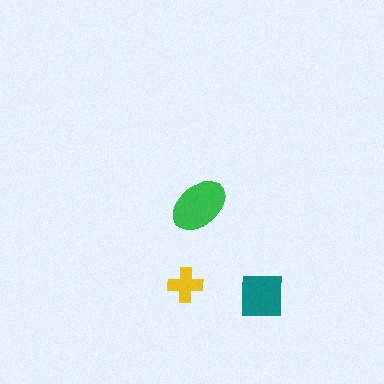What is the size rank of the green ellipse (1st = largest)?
1st.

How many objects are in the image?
There are 3 objects in the image.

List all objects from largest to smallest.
The green ellipse, the teal square, the yellow cross.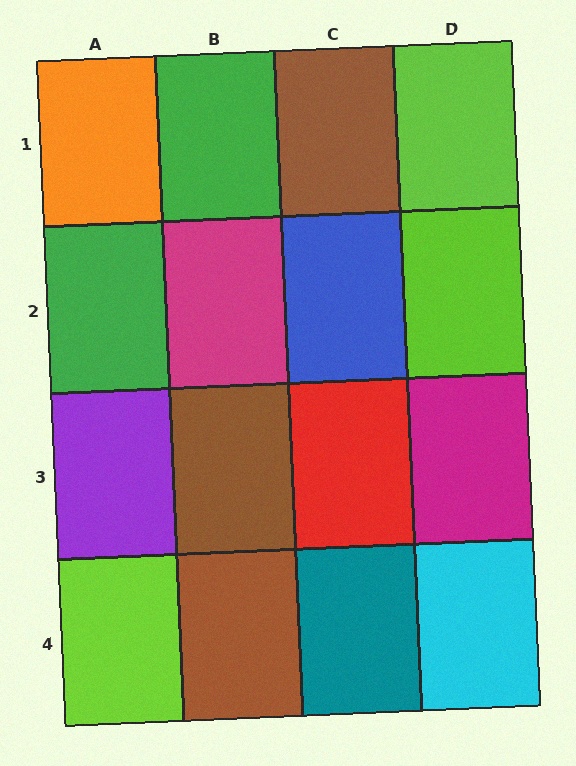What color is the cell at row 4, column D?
Cyan.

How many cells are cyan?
1 cell is cyan.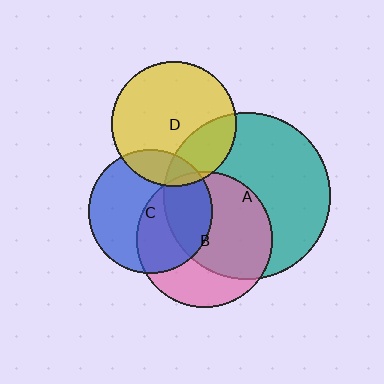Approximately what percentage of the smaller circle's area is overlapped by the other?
Approximately 60%.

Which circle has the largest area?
Circle A (teal).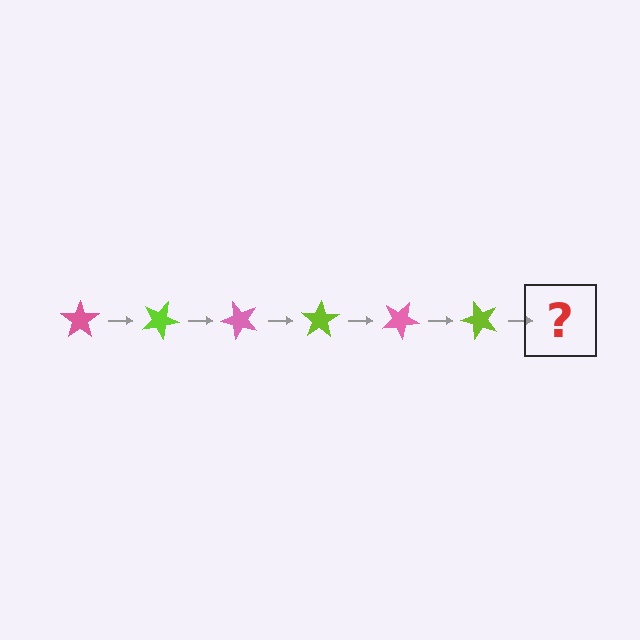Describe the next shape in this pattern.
It should be a pink star, rotated 150 degrees from the start.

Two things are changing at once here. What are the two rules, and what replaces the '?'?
The two rules are that it rotates 25 degrees each step and the color cycles through pink and lime. The '?' should be a pink star, rotated 150 degrees from the start.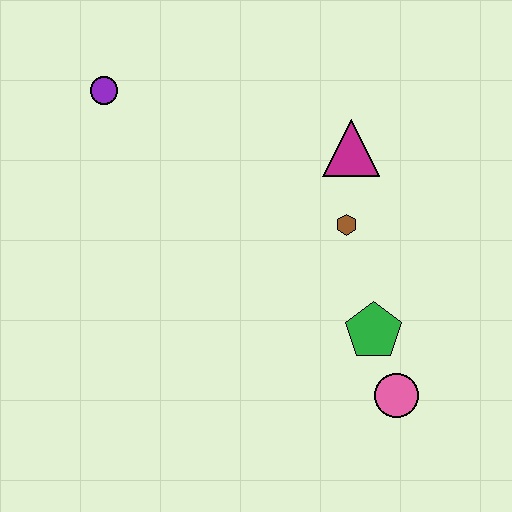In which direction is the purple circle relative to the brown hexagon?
The purple circle is to the left of the brown hexagon.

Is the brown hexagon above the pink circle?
Yes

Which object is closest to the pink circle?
The green pentagon is closest to the pink circle.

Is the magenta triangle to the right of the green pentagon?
No